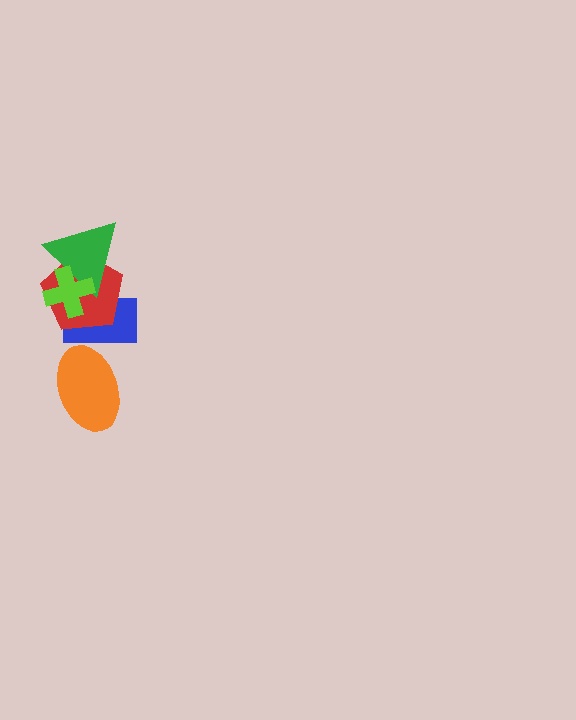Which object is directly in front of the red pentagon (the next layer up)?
The green triangle is directly in front of the red pentagon.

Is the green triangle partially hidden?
Yes, it is partially covered by another shape.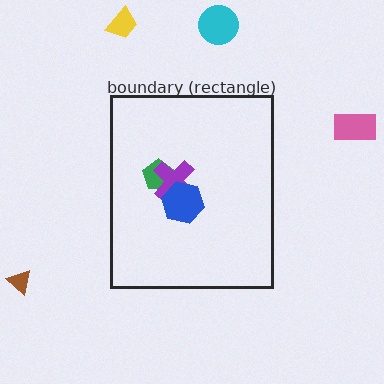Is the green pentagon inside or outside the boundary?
Inside.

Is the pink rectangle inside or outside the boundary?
Outside.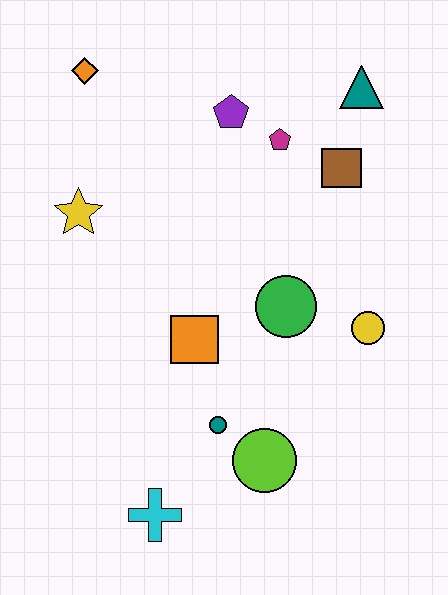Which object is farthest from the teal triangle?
The cyan cross is farthest from the teal triangle.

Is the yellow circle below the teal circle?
No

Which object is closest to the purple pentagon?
The magenta pentagon is closest to the purple pentagon.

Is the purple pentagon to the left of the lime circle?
Yes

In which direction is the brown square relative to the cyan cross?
The brown square is above the cyan cross.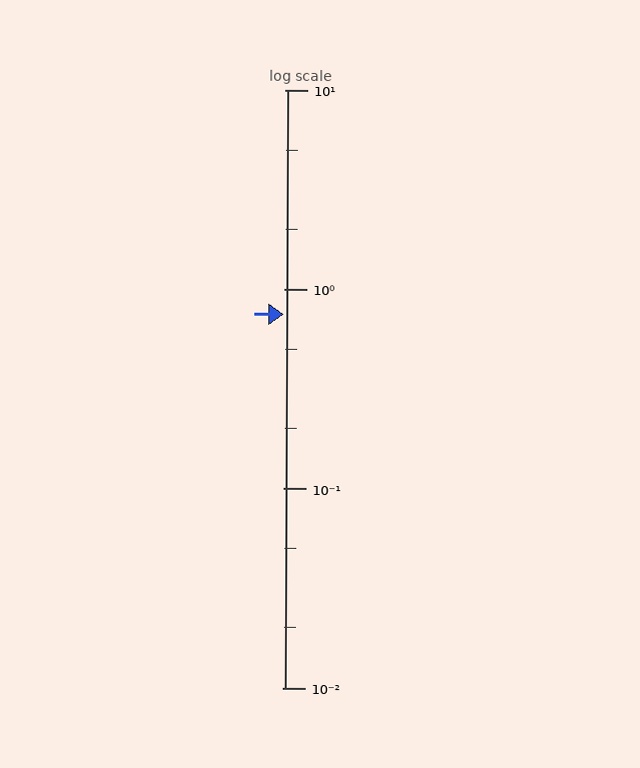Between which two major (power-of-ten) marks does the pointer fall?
The pointer is between 0.1 and 1.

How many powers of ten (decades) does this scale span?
The scale spans 3 decades, from 0.01 to 10.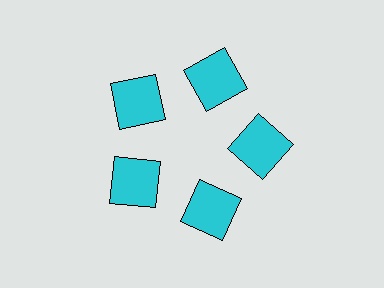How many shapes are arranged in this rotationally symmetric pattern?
There are 5 shapes, arranged in 5 groups of 1.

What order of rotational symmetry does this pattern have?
This pattern has 5-fold rotational symmetry.